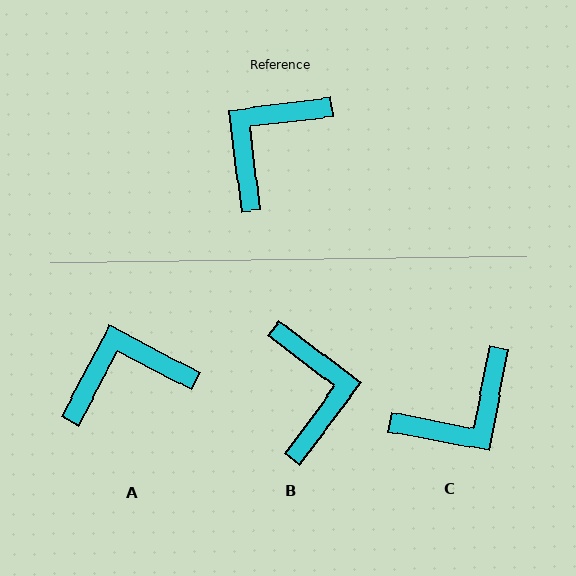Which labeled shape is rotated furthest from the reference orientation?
C, about 162 degrees away.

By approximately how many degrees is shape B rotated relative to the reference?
Approximately 134 degrees clockwise.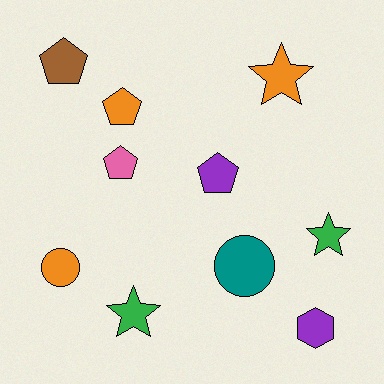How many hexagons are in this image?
There is 1 hexagon.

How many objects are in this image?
There are 10 objects.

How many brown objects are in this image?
There is 1 brown object.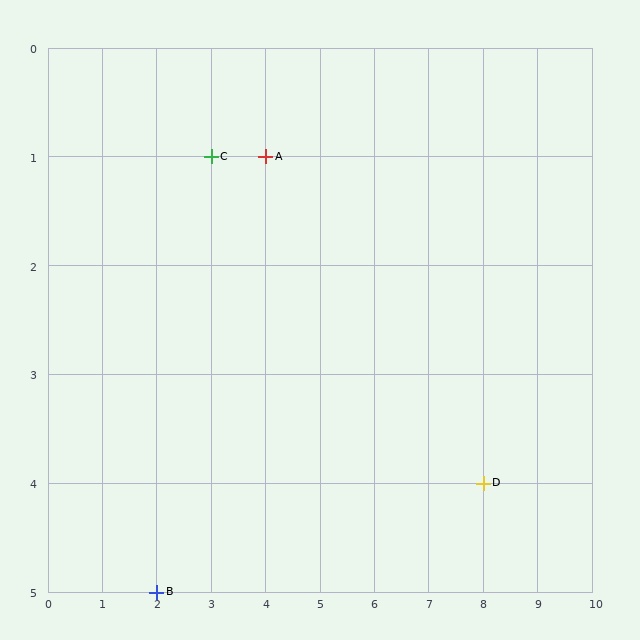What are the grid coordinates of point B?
Point B is at grid coordinates (2, 5).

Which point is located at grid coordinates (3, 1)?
Point C is at (3, 1).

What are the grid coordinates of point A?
Point A is at grid coordinates (4, 1).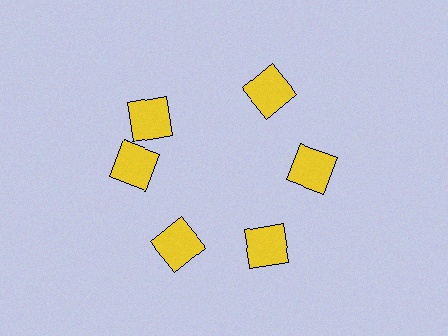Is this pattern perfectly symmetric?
No. The 6 yellow squares are arranged in a ring, but one element near the 11 o'clock position is rotated out of alignment along the ring, breaking the 6-fold rotational symmetry.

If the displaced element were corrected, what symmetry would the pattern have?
It would have 6-fold rotational symmetry — the pattern would map onto itself every 60 degrees.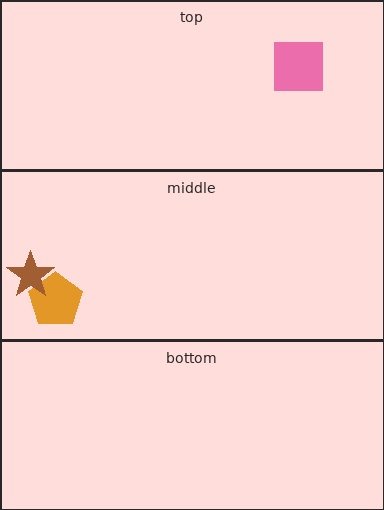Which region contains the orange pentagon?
The middle region.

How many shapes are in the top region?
1.